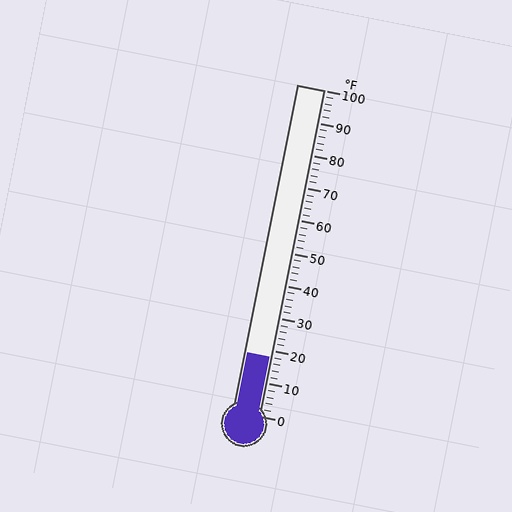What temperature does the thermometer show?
The thermometer shows approximately 18°F.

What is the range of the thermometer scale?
The thermometer scale ranges from 0°F to 100°F.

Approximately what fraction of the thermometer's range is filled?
The thermometer is filled to approximately 20% of its range.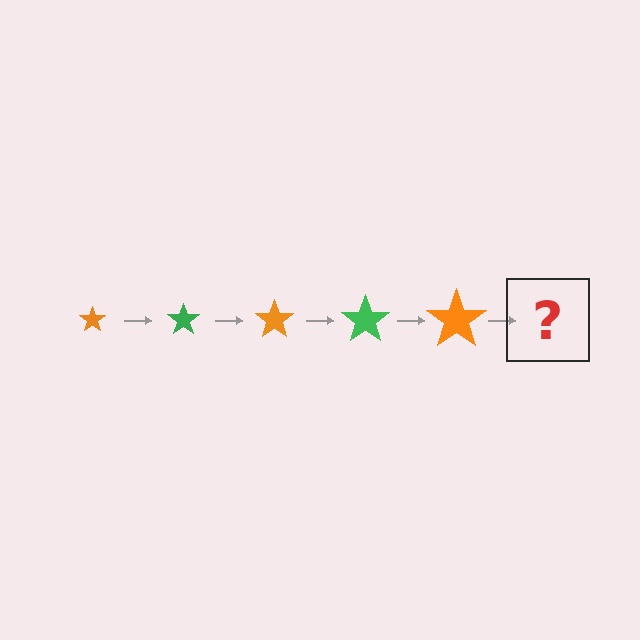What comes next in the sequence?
The next element should be a green star, larger than the previous one.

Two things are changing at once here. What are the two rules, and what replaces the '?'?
The two rules are that the star grows larger each step and the color cycles through orange and green. The '?' should be a green star, larger than the previous one.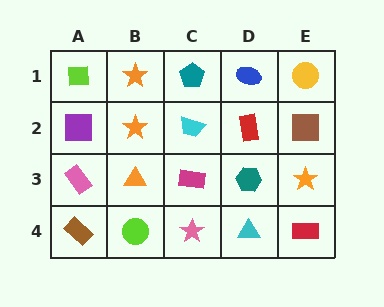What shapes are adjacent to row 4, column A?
A pink rectangle (row 3, column A), a lime circle (row 4, column B).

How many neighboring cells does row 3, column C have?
4.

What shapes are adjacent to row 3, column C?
A cyan trapezoid (row 2, column C), a pink star (row 4, column C), an orange triangle (row 3, column B), a teal hexagon (row 3, column D).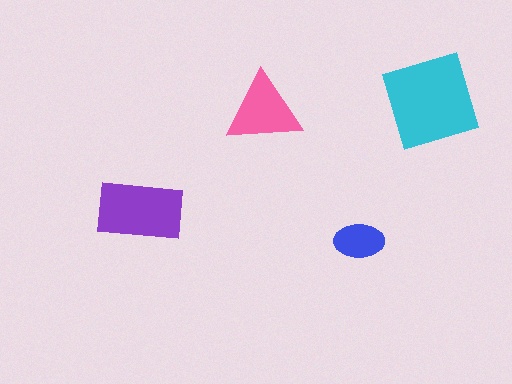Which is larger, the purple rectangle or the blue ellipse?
The purple rectangle.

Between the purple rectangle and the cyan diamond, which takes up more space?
The cyan diamond.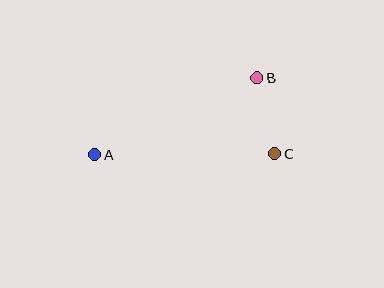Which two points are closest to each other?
Points B and C are closest to each other.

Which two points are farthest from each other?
Points A and C are farthest from each other.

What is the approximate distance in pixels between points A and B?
The distance between A and B is approximately 180 pixels.